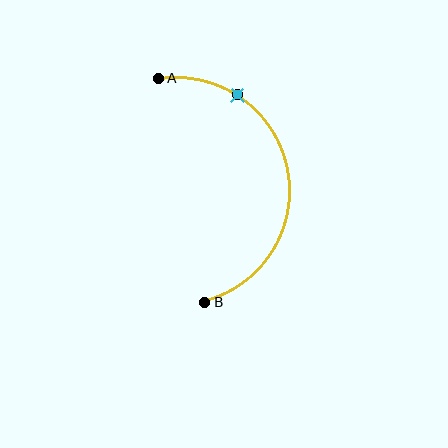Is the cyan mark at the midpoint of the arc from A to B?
No. The cyan mark lies on the arc but is closer to endpoint A. The arc midpoint would be at the point on the curve equidistant along the arc from both A and B.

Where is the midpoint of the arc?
The arc midpoint is the point on the curve farthest from the straight line joining A and B. It sits to the right of that line.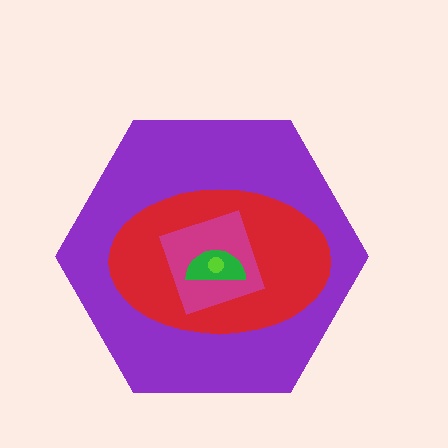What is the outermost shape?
The purple hexagon.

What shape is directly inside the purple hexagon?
The red ellipse.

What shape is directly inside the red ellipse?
The magenta square.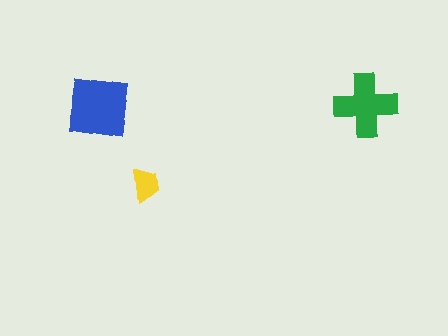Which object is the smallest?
The yellow trapezoid.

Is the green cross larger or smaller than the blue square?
Smaller.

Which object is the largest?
The blue square.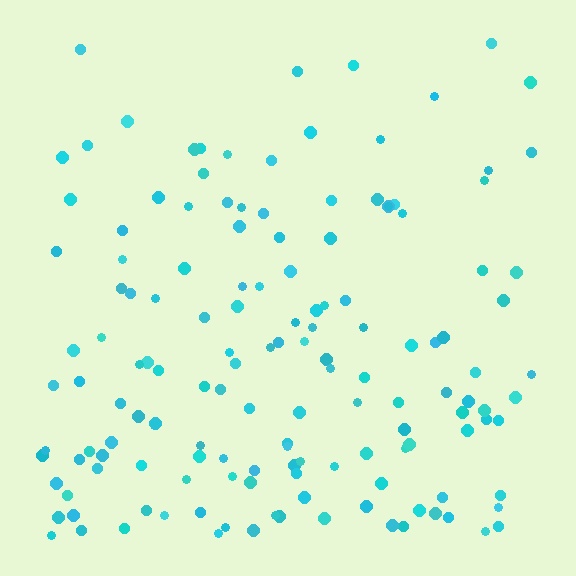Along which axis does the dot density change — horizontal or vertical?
Vertical.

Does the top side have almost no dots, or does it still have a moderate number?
Still a moderate number, just noticeably fewer than the bottom.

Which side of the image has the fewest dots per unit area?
The top.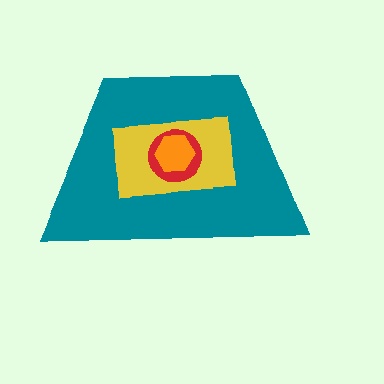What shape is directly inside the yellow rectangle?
The red circle.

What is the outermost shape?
The teal trapezoid.